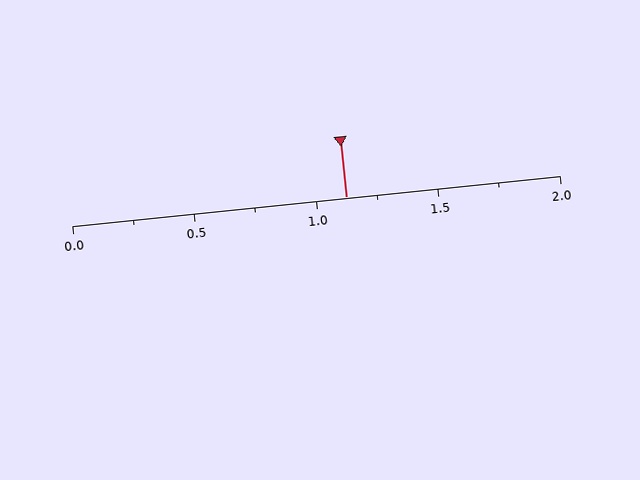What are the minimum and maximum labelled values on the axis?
The axis runs from 0.0 to 2.0.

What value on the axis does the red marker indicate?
The marker indicates approximately 1.12.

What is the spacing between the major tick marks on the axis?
The major ticks are spaced 0.5 apart.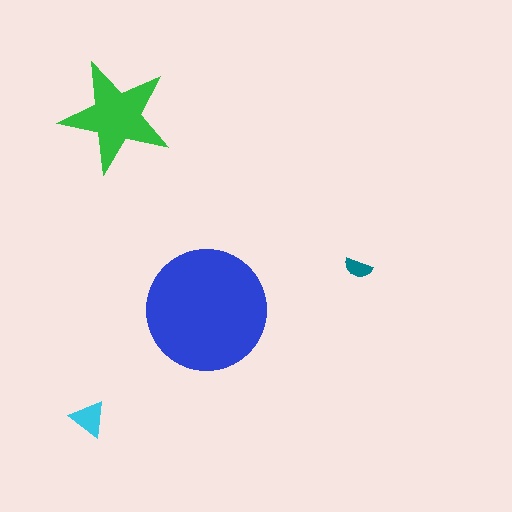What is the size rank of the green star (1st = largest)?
2nd.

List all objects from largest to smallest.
The blue circle, the green star, the cyan triangle, the teal semicircle.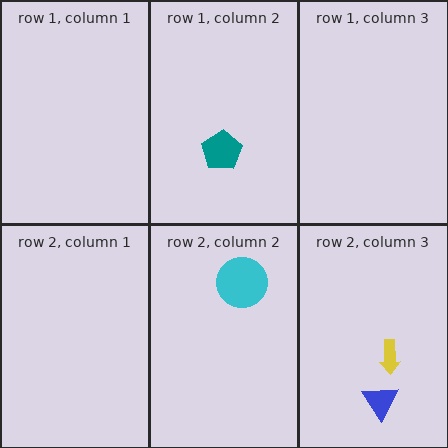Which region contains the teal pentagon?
The row 1, column 2 region.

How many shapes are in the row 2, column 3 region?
2.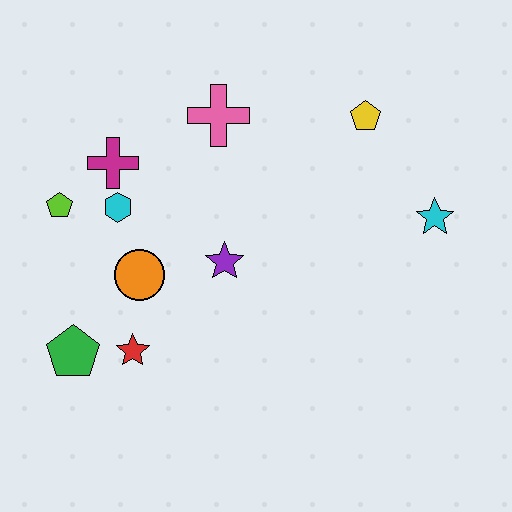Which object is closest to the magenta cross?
The cyan hexagon is closest to the magenta cross.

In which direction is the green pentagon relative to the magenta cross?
The green pentagon is below the magenta cross.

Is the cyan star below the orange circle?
No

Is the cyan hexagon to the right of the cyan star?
No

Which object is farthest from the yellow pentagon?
The green pentagon is farthest from the yellow pentagon.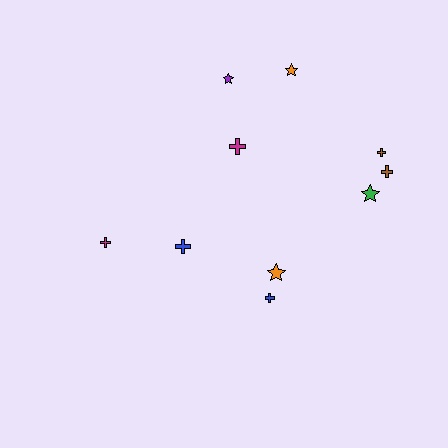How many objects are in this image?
There are 10 objects.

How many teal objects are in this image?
There are no teal objects.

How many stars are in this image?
There are 4 stars.